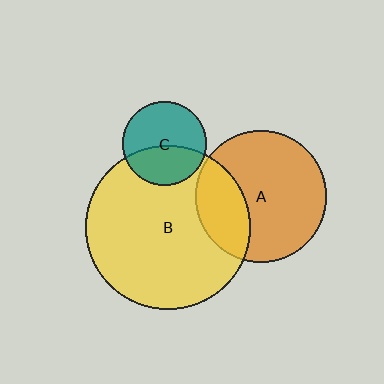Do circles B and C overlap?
Yes.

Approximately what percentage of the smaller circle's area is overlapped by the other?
Approximately 40%.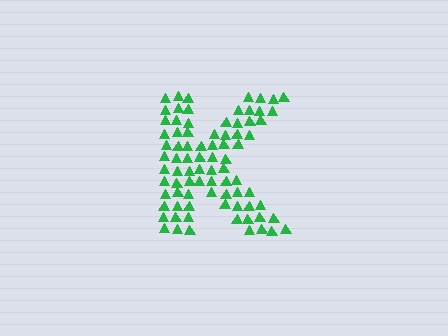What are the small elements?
The small elements are triangles.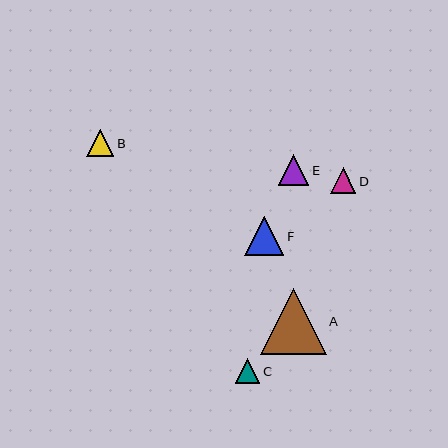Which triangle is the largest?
Triangle A is the largest with a size of approximately 66 pixels.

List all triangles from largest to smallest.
From largest to smallest: A, F, E, B, D, C.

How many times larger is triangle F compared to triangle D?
Triangle F is approximately 1.5 times the size of triangle D.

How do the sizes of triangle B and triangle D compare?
Triangle B and triangle D are approximately the same size.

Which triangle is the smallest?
Triangle C is the smallest with a size of approximately 25 pixels.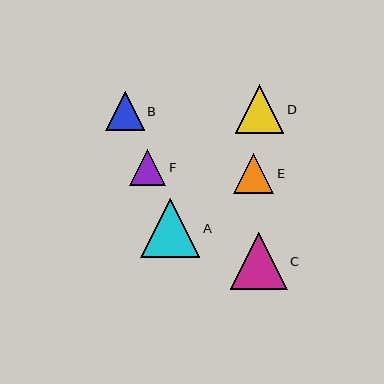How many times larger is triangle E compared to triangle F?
Triangle E is approximately 1.1 times the size of triangle F.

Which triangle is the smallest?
Triangle F is the smallest with a size of approximately 36 pixels.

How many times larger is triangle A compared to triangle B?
Triangle A is approximately 1.5 times the size of triangle B.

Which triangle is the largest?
Triangle A is the largest with a size of approximately 60 pixels.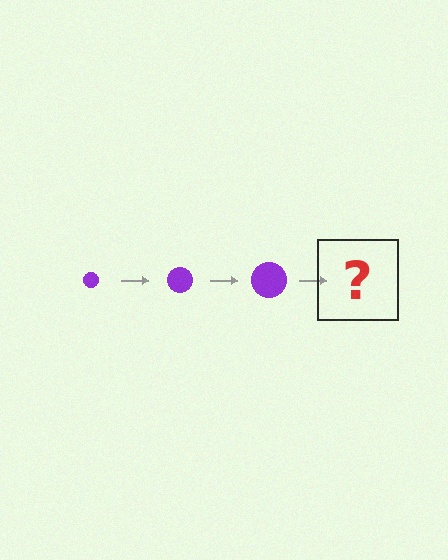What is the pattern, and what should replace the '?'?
The pattern is that the circle gets progressively larger each step. The '?' should be a purple circle, larger than the previous one.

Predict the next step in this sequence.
The next step is a purple circle, larger than the previous one.